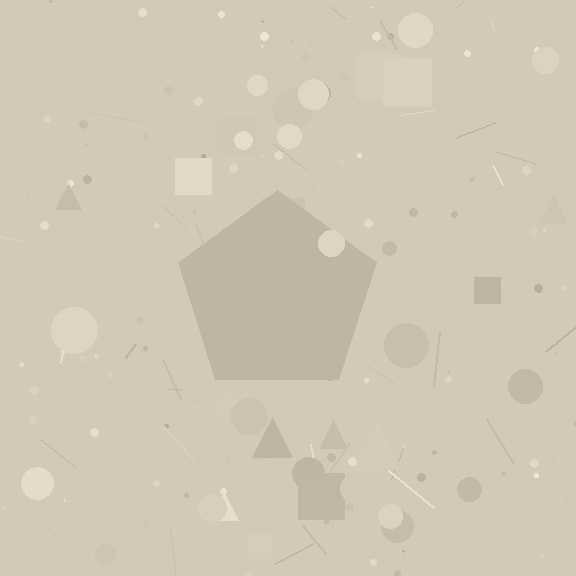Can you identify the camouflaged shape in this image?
The camouflaged shape is a pentagon.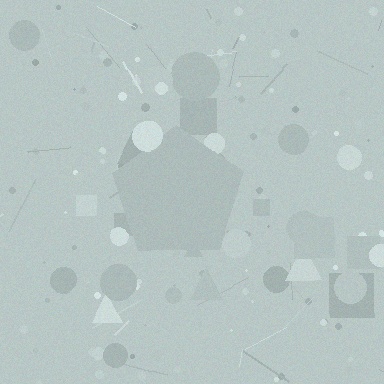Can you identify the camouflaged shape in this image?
The camouflaged shape is a pentagon.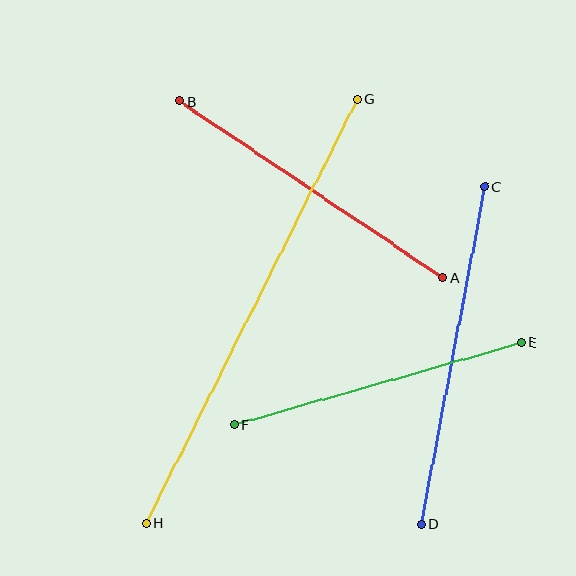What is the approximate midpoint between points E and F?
The midpoint is at approximately (378, 384) pixels.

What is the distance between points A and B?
The distance is approximately 317 pixels.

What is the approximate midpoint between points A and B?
The midpoint is at approximately (311, 190) pixels.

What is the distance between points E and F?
The distance is approximately 299 pixels.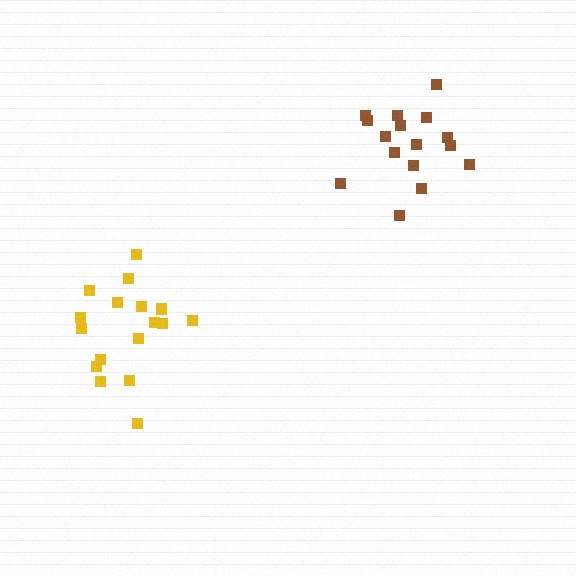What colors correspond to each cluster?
The clusters are colored: yellow, brown.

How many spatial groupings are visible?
There are 2 spatial groupings.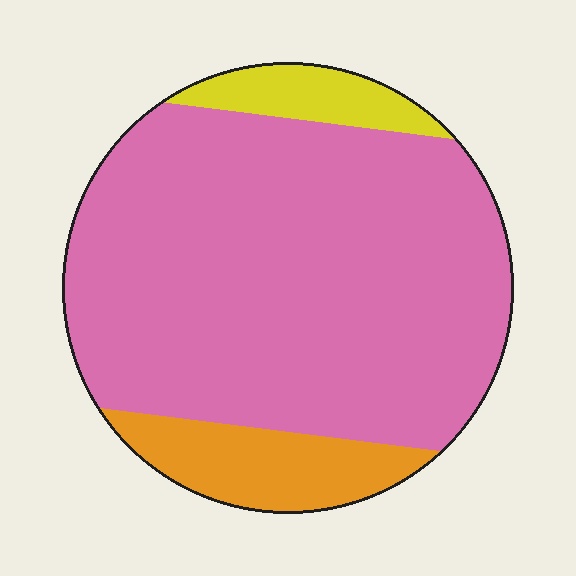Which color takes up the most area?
Pink, at roughly 80%.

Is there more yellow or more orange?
Orange.